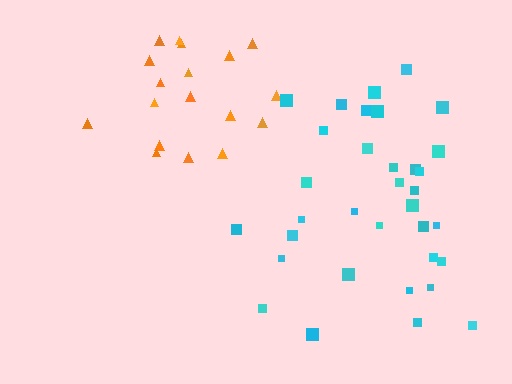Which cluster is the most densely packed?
Cyan.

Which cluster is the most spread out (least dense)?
Orange.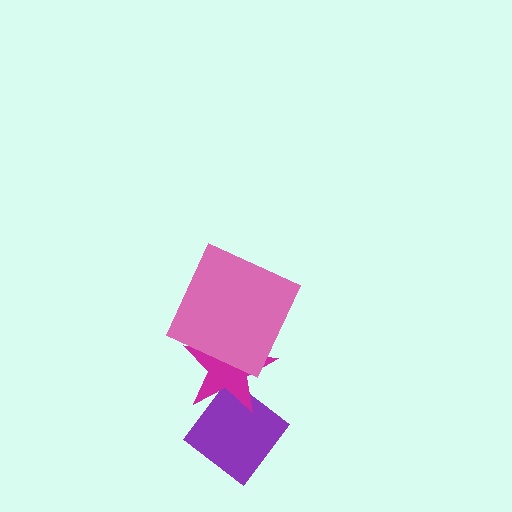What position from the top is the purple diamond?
The purple diamond is 3rd from the top.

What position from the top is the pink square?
The pink square is 1st from the top.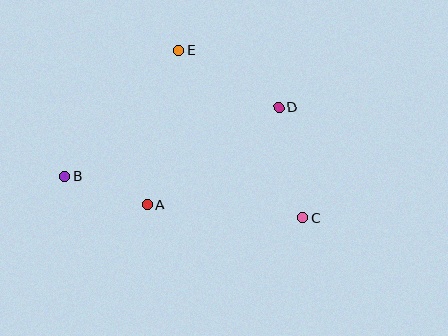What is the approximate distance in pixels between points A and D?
The distance between A and D is approximately 163 pixels.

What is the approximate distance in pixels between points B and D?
The distance between B and D is approximately 225 pixels.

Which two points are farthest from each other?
Points B and C are farthest from each other.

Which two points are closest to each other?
Points A and B are closest to each other.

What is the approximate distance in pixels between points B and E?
The distance between B and E is approximately 170 pixels.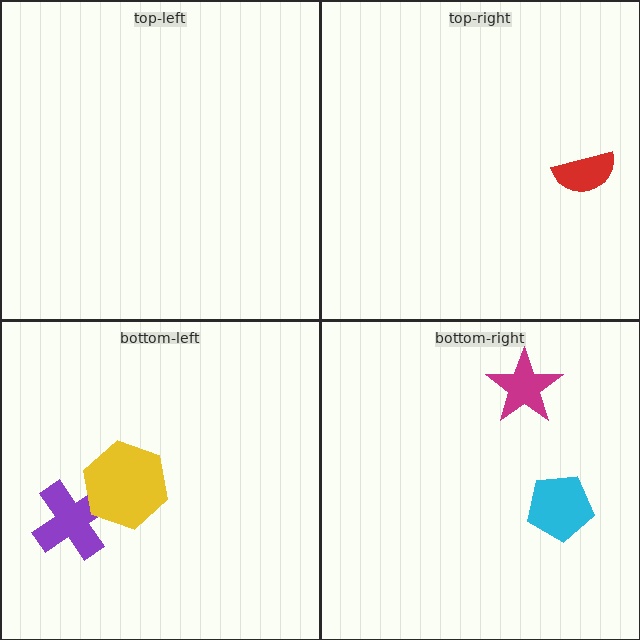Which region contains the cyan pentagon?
The bottom-right region.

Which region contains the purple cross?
The bottom-left region.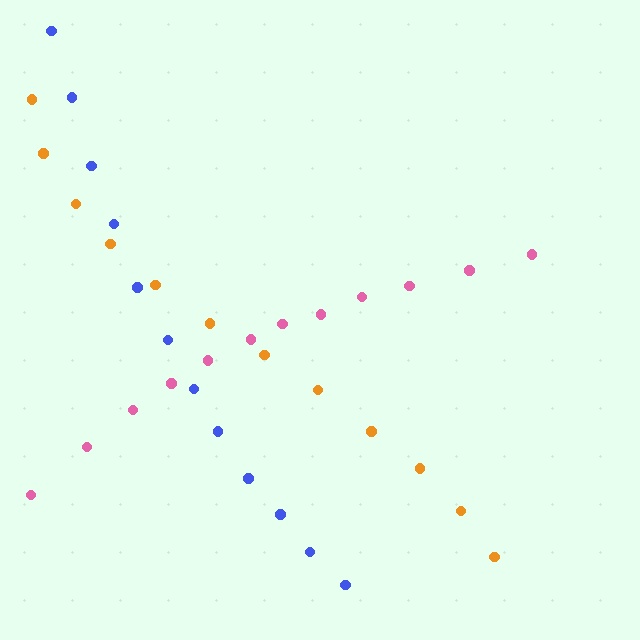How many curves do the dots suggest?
There are 3 distinct paths.